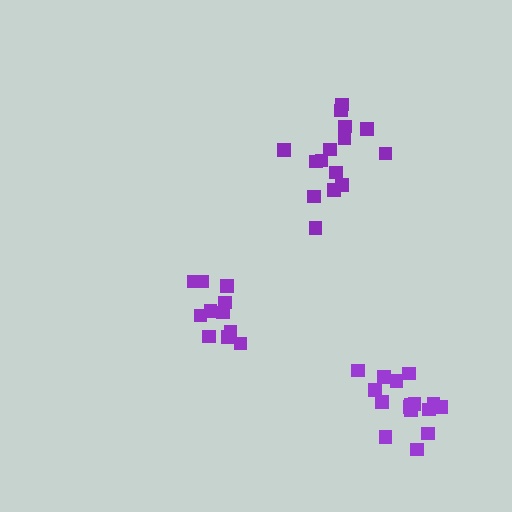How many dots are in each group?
Group 1: 12 dots, Group 2: 16 dots, Group 3: 15 dots (43 total).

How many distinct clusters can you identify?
There are 3 distinct clusters.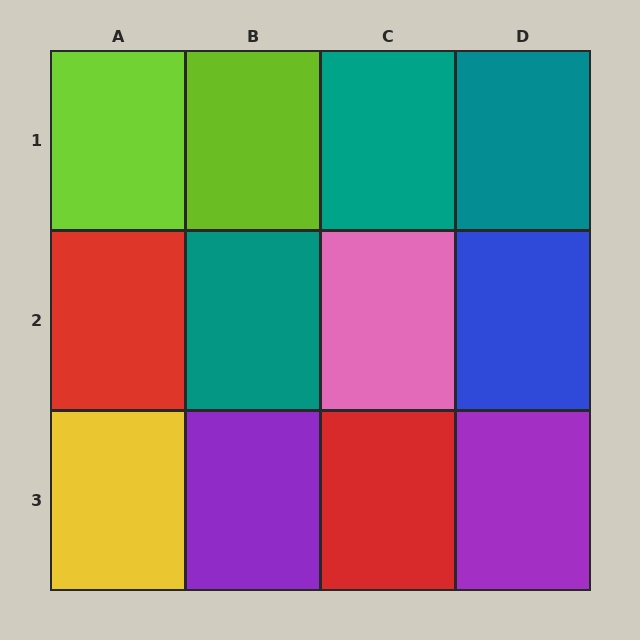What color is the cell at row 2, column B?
Teal.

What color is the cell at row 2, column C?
Pink.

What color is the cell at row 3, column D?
Purple.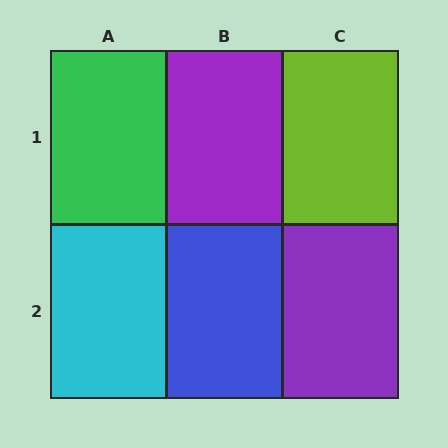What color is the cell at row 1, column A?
Green.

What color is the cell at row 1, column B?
Purple.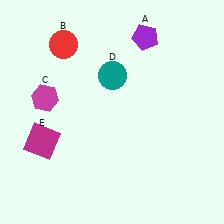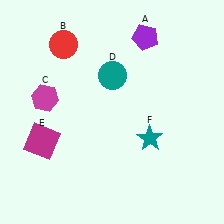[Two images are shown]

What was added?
A teal star (F) was added in Image 2.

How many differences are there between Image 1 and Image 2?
There is 1 difference between the two images.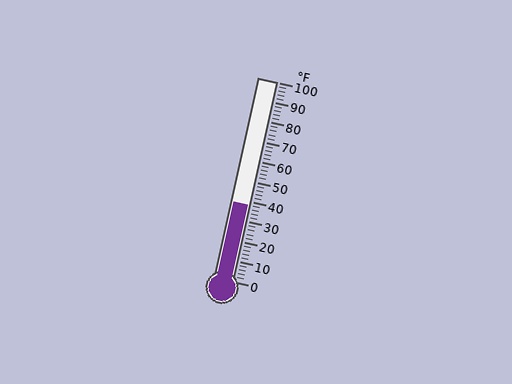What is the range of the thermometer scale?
The thermometer scale ranges from 0°F to 100°F.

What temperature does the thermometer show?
The thermometer shows approximately 38°F.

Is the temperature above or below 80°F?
The temperature is below 80°F.